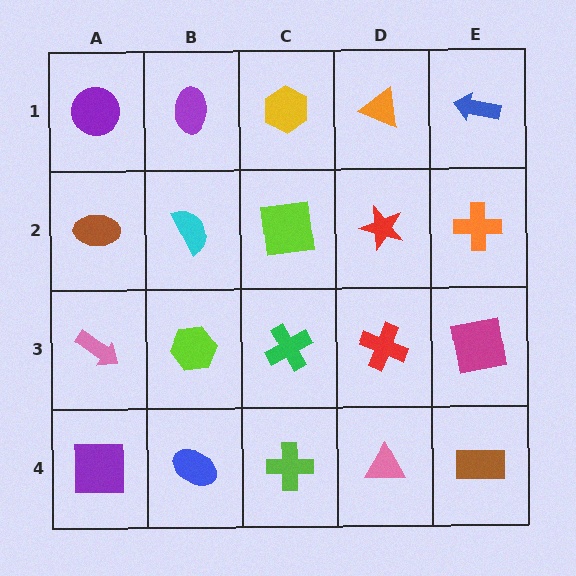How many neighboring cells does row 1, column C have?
3.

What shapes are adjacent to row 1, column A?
A brown ellipse (row 2, column A), a purple ellipse (row 1, column B).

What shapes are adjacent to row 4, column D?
A red cross (row 3, column D), a lime cross (row 4, column C), a brown rectangle (row 4, column E).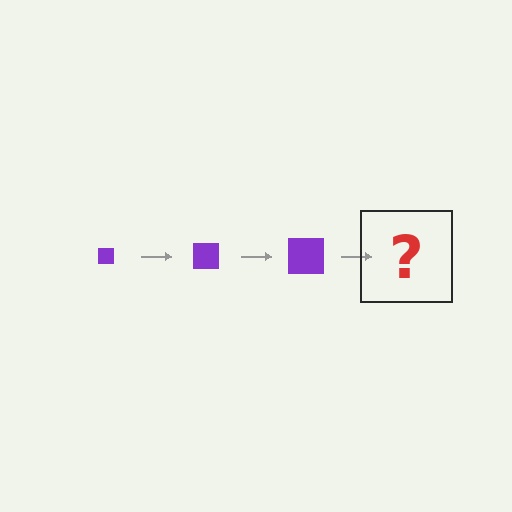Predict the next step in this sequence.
The next step is a purple square, larger than the previous one.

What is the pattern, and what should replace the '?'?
The pattern is that the square gets progressively larger each step. The '?' should be a purple square, larger than the previous one.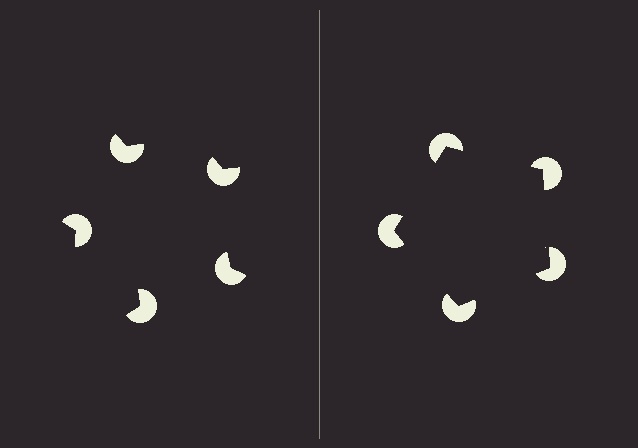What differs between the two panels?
The pac-man discs are positioned identically on both sides; only the wedge orientations differ. On the right they align to a pentagon; on the left they are misaligned.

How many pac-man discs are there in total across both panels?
10 — 5 on each side.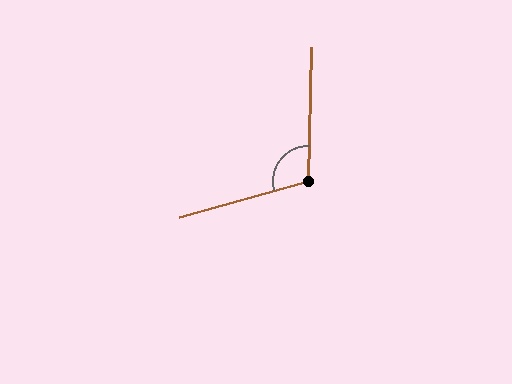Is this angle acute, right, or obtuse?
It is obtuse.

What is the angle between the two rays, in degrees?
Approximately 107 degrees.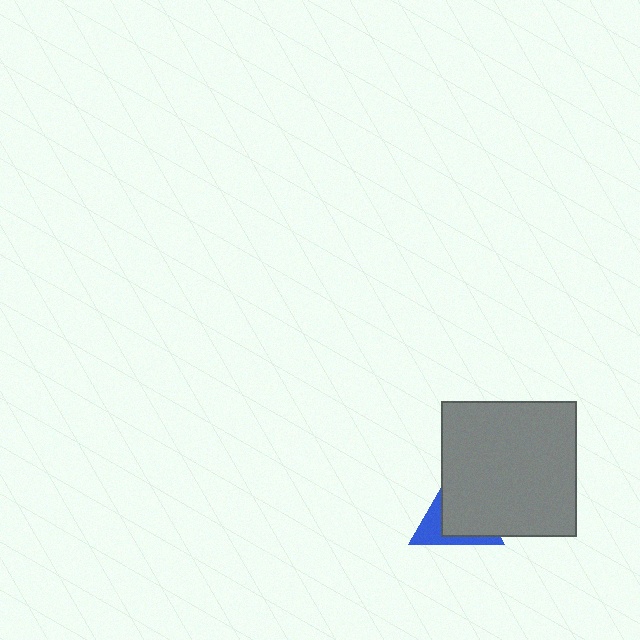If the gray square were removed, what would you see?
You would see the complete blue triangle.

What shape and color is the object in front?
The object in front is a gray square.